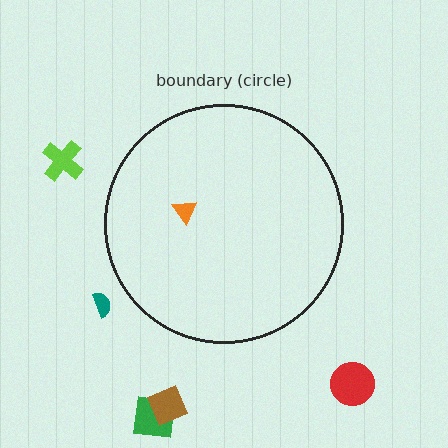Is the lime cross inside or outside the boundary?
Outside.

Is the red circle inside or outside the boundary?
Outside.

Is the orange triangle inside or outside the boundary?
Inside.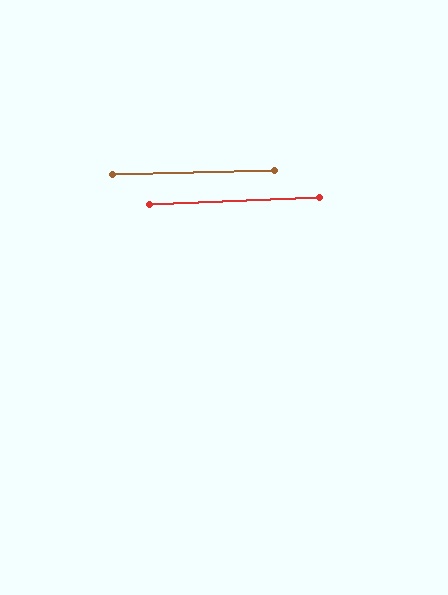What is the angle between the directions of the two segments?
Approximately 1 degree.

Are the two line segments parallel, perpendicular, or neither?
Parallel — their directions differ by only 1.3°.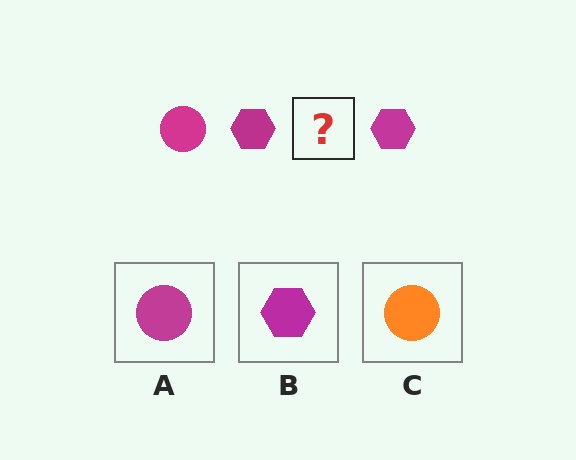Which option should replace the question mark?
Option A.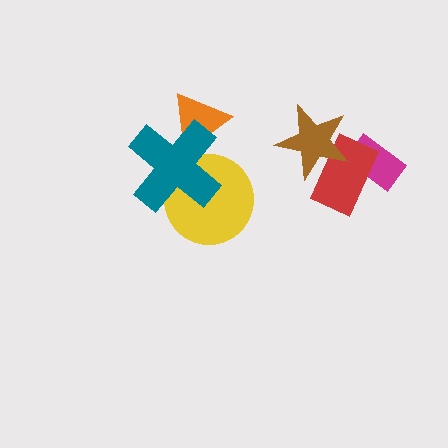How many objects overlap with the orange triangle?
1 object overlaps with the orange triangle.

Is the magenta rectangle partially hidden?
Yes, it is partially covered by another shape.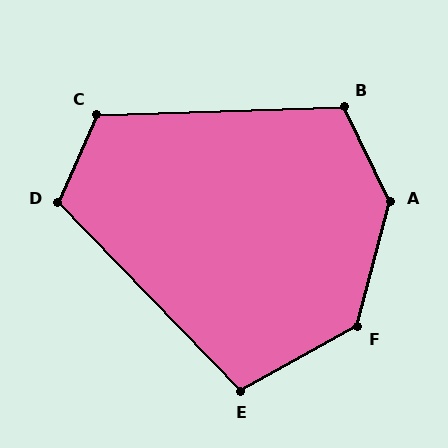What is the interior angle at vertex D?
Approximately 112 degrees (obtuse).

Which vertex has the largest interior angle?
A, at approximately 139 degrees.